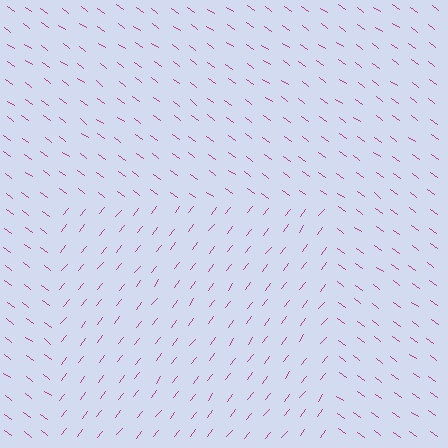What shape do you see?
I see a rectangle.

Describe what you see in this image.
The image is filled with small magenta line segments. A rectangle region in the image has lines oriented differently from the surrounding lines, creating a visible texture boundary.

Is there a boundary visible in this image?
Yes, there is a texture boundary formed by a change in line orientation.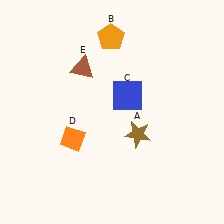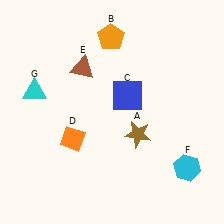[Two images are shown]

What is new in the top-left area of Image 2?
A cyan triangle (G) was added in the top-left area of Image 2.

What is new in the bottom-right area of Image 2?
A cyan hexagon (F) was added in the bottom-right area of Image 2.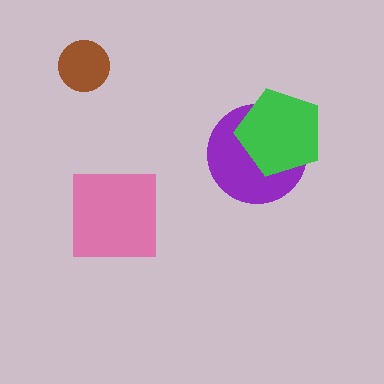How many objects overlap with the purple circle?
1 object overlaps with the purple circle.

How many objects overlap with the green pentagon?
1 object overlaps with the green pentagon.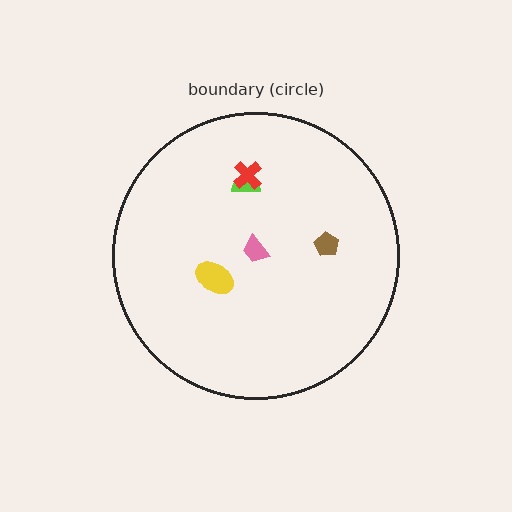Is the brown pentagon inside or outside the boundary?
Inside.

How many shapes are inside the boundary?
5 inside, 0 outside.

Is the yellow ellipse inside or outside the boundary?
Inside.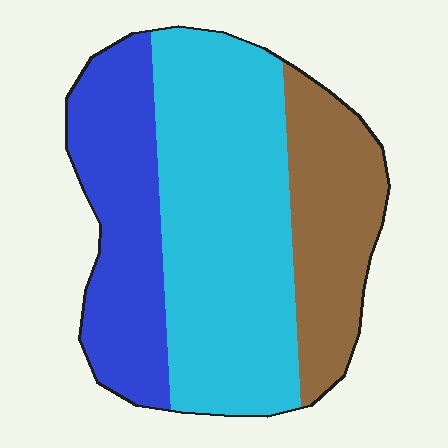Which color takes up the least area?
Brown, at roughly 25%.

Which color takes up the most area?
Cyan, at roughly 50%.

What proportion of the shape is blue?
Blue takes up about one quarter (1/4) of the shape.